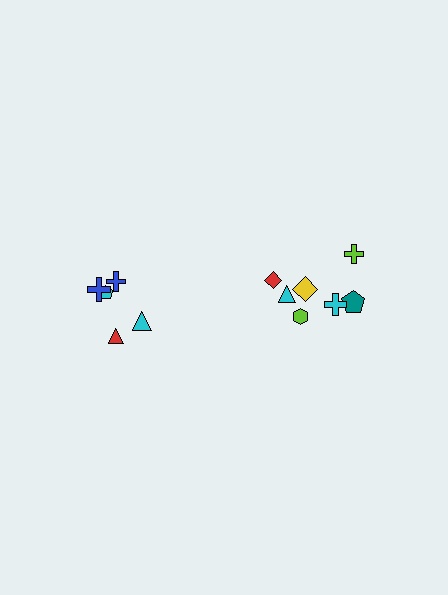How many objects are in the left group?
There are 5 objects.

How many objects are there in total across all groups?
There are 12 objects.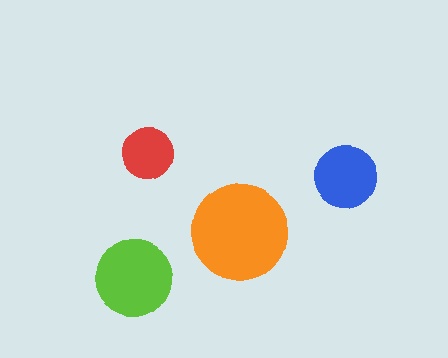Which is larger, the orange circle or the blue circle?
The orange one.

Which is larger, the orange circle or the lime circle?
The orange one.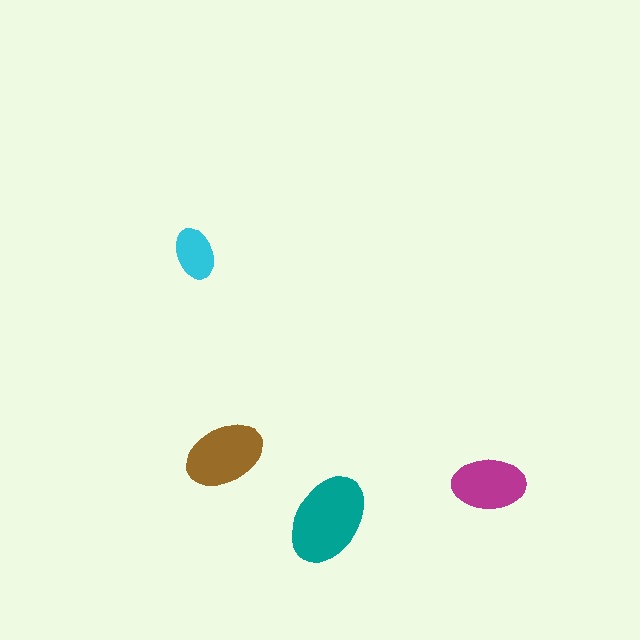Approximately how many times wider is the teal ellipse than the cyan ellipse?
About 2 times wider.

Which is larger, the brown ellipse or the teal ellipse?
The teal one.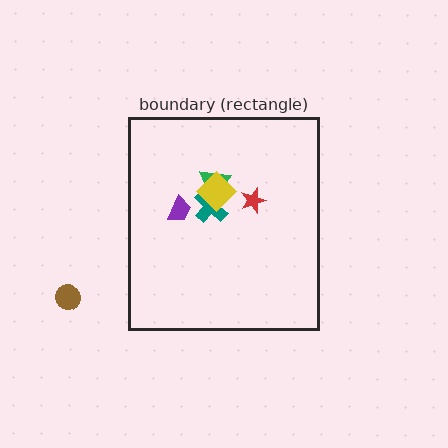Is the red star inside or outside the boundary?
Inside.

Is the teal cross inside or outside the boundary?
Inside.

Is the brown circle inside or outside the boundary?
Outside.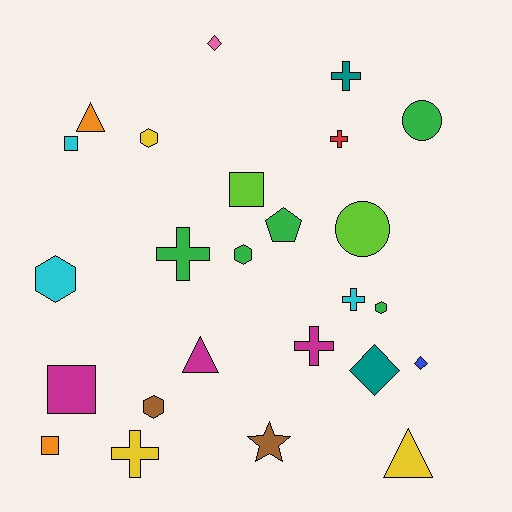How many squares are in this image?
There are 4 squares.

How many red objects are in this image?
There is 1 red object.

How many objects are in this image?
There are 25 objects.